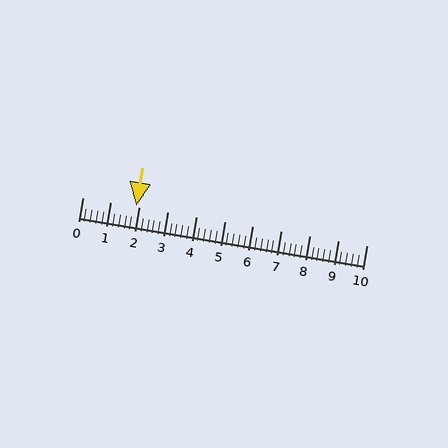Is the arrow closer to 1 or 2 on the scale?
The arrow is closer to 2.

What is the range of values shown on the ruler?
The ruler shows values from 0 to 10.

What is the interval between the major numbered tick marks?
The major tick marks are spaced 1 units apart.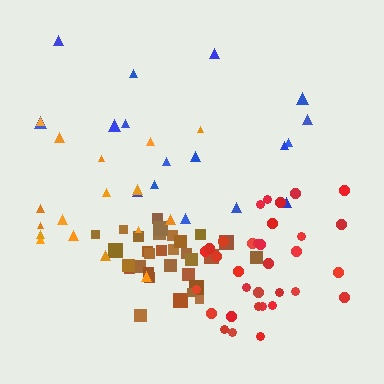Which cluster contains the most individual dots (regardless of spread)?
Red (33).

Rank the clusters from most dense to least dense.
brown, red, orange, blue.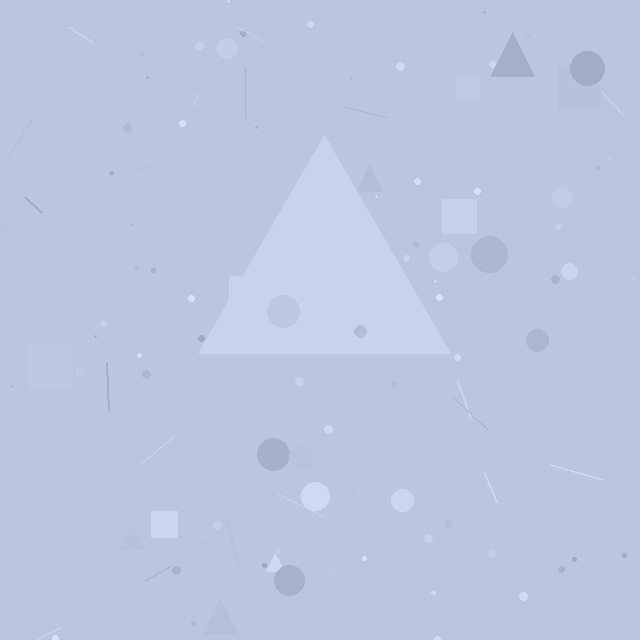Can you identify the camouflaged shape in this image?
The camouflaged shape is a triangle.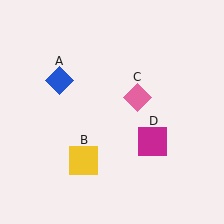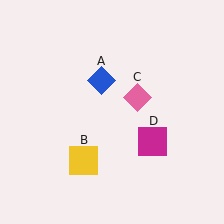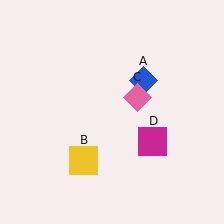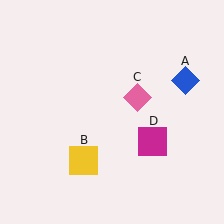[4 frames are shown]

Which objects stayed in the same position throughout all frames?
Yellow square (object B) and pink diamond (object C) and magenta square (object D) remained stationary.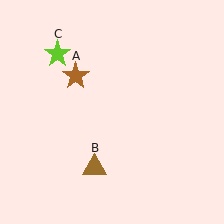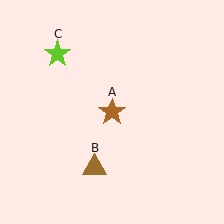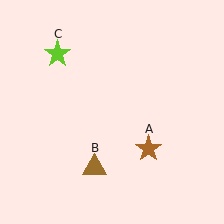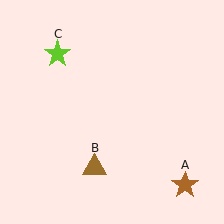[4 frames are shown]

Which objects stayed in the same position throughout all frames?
Brown triangle (object B) and lime star (object C) remained stationary.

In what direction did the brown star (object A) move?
The brown star (object A) moved down and to the right.